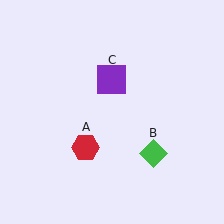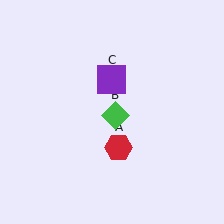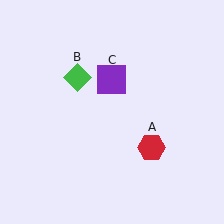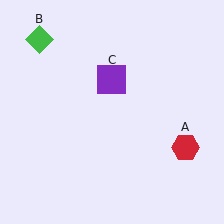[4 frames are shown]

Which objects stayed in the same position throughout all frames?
Purple square (object C) remained stationary.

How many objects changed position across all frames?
2 objects changed position: red hexagon (object A), green diamond (object B).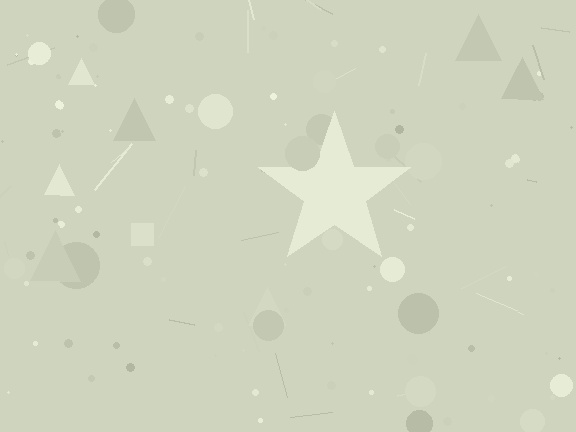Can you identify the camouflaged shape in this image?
The camouflaged shape is a star.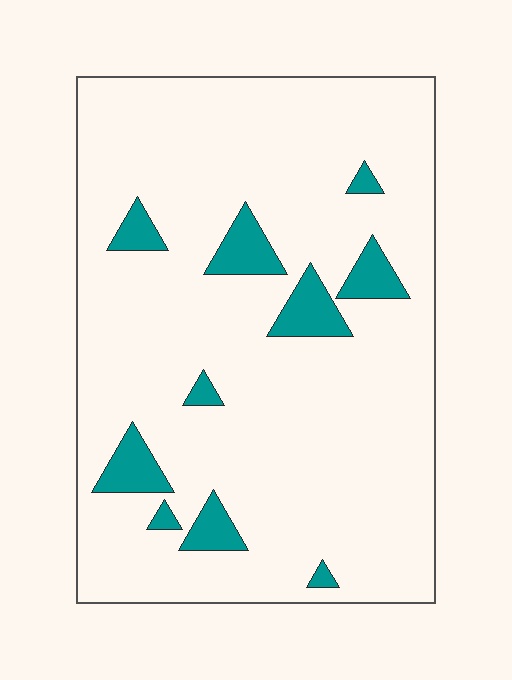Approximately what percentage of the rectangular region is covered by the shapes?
Approximately 10%.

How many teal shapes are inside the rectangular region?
10.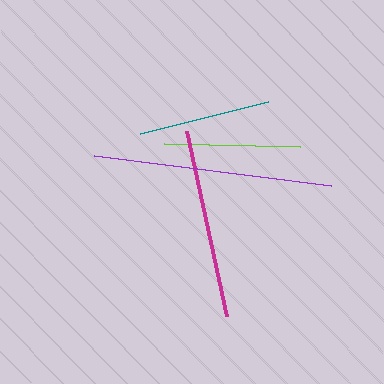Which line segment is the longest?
The purple line is the longest at approximately 238 pixels.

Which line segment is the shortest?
The teal line is the shortest at approximately 132 pixels.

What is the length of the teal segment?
The teal segment is approximately 132 pixels long.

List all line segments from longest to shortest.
From longest to shortest: purple, magenta, lime, teal.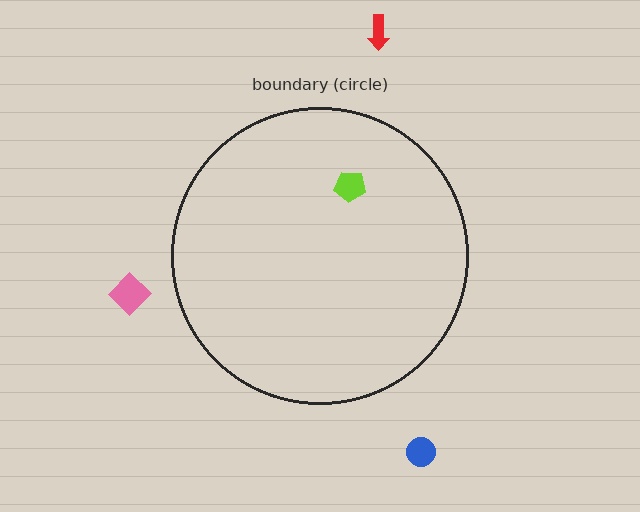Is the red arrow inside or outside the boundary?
Outside.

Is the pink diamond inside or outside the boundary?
Outside.